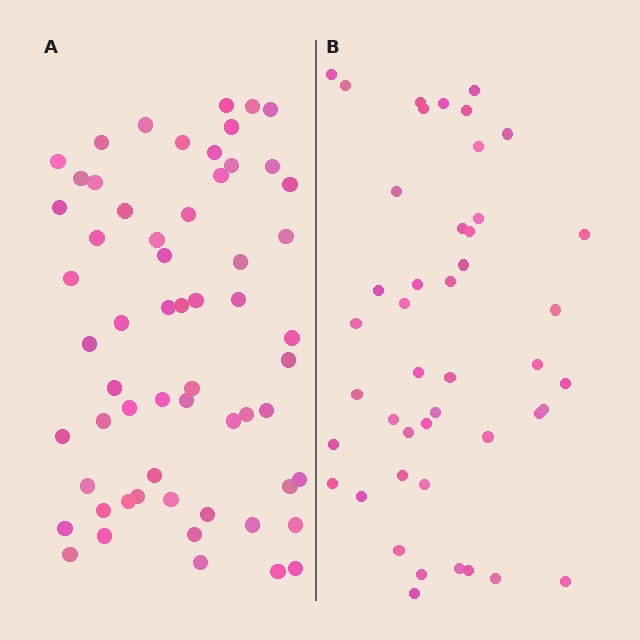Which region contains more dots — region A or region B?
Region A (the left region) has more dots.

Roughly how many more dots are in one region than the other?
Region A has approximately 15 more dots than region B.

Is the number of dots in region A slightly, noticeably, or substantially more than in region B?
Region A has noticeably more, but not dramatically so. The ratio is roughly 1.3 to 1.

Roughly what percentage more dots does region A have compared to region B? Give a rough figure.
About 35% more.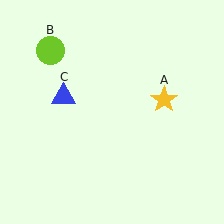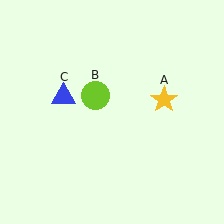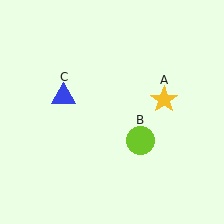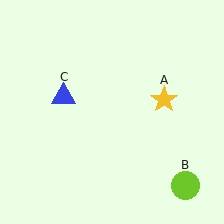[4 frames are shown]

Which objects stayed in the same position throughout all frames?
Yellow star (object A) and blue triangle (object C) remained stationary.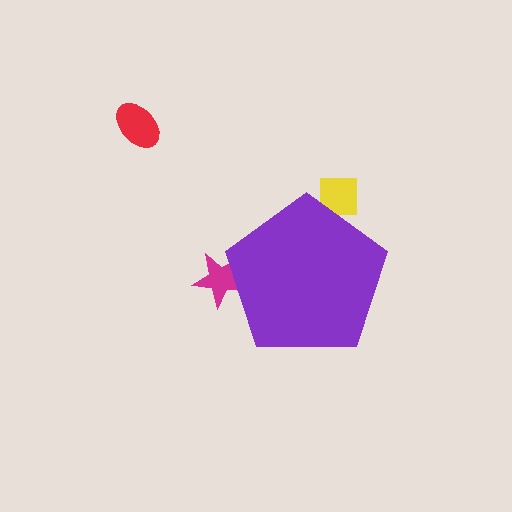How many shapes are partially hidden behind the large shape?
2 shapes are partially hidden.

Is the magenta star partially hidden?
Yes, the magenta star is partially hidden behind the purple pentagon.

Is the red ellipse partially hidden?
No, the red ellipse is fully visible.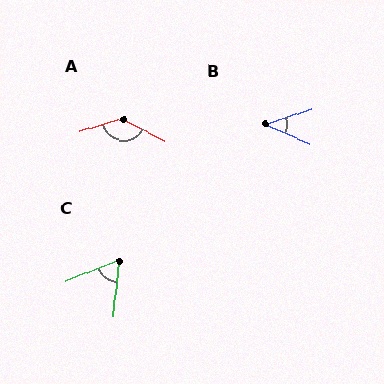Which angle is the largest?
A, at approximately 136 degrees.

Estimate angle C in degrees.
Approximately 62 degrees.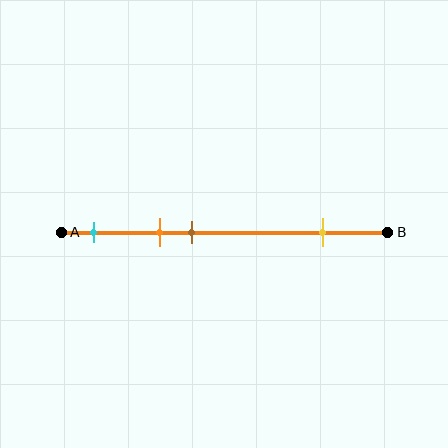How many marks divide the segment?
There are 4 marks dividing the segment.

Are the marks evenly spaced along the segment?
No, the marks are not evenly spaced.